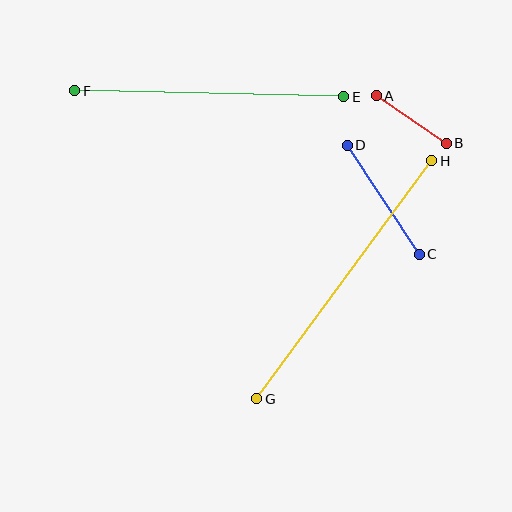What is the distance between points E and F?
The distance is approximately 269 pixels.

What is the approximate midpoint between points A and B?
The midpoint is at approximately (411, 120) pixels.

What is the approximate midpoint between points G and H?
The midpoint is at approximately (344, 280) pixels.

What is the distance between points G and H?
The distance is approximately 295 pixels.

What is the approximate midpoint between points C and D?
The midpoint is at approximately (383, 200) pixels.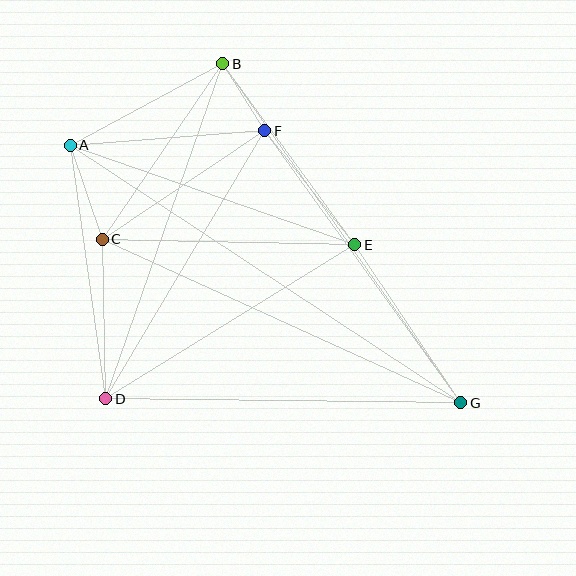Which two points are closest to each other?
Points B and F are closest to each other.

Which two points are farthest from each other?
Points A and G are farthest from each other.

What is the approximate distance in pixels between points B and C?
The distance between B and C is approximately 213 pixels.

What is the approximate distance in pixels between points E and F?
The distance between E and F is approximately 145 pixels.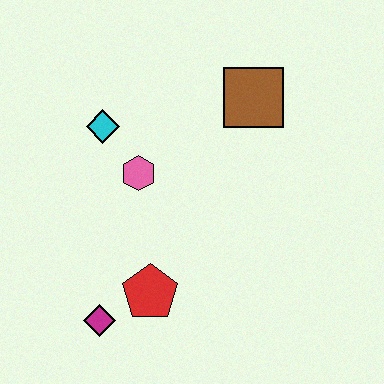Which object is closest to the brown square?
The pink hexagon is closest to the brown square.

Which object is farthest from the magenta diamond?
The brown square is farthest from the magenta diamond.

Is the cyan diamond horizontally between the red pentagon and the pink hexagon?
No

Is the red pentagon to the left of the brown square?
Yes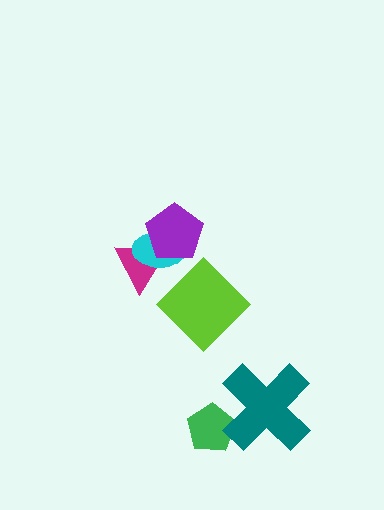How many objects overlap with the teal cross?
1 object overlaps with the teal cross.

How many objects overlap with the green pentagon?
1 object overlaps with the green pentagon.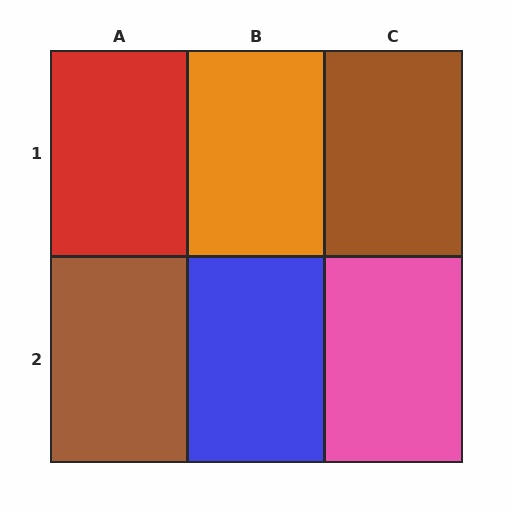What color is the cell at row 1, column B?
Orange.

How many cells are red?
1 cell is red.